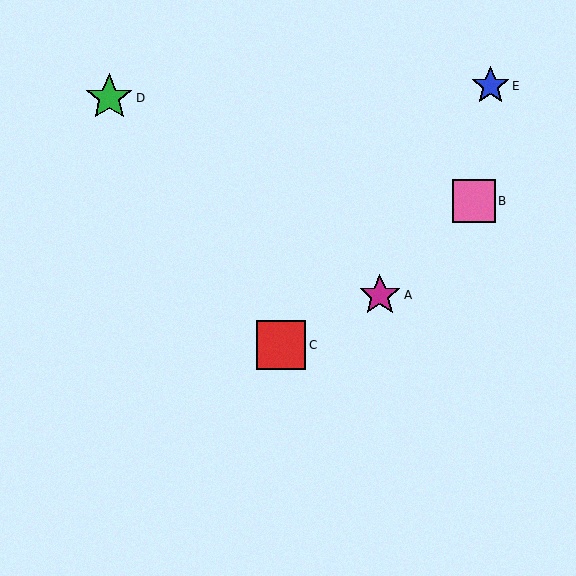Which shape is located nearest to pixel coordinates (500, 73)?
The blue star (labeled E) at (490, 86) is nearest to that location.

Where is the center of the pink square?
The center of the pink square is at (474, 201).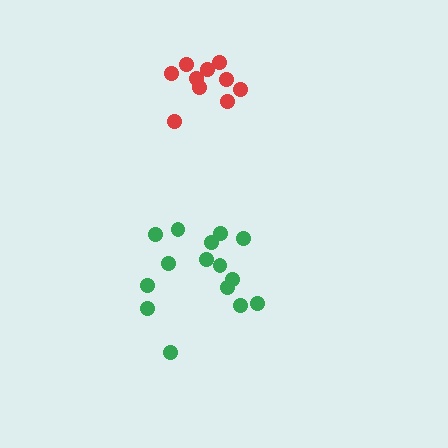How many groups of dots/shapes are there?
There are 2 groups.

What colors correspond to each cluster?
The clusters are colored: red, green.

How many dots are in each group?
Group 1: 10 dots, Group 2: 15 dots (25 total).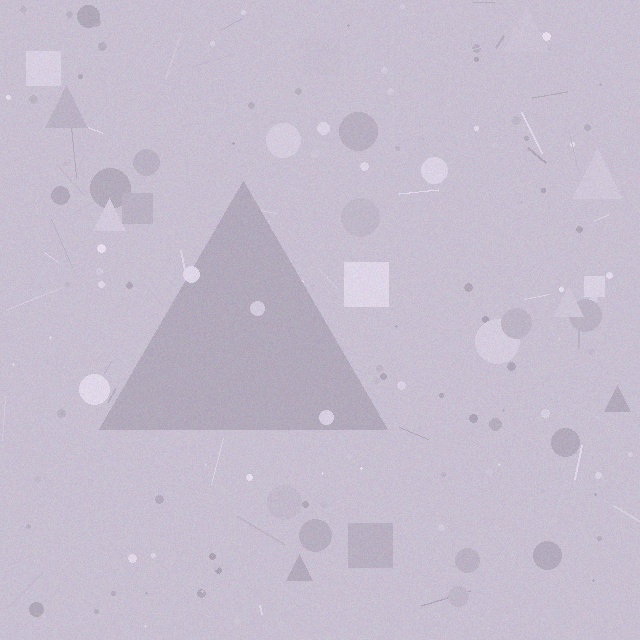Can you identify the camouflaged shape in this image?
The camouflaged shape is a triangle.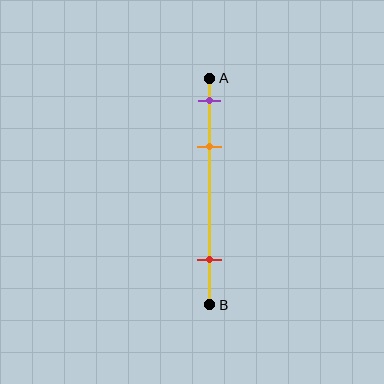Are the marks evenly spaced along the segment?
No, the marks are not evenly spaced.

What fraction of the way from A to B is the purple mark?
The purple mark is approximately 10% (0.1) of the way from A to B.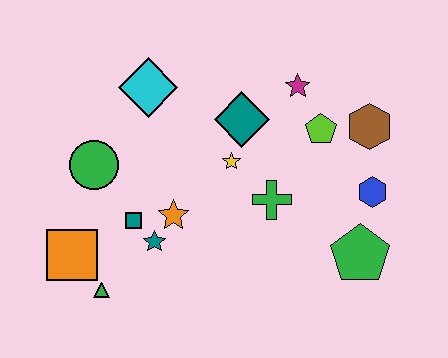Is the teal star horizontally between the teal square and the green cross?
Yes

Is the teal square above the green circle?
No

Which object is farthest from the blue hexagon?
The orange square is farthest from the blue hexagon.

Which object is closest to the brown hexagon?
The lime pentagon is closest to the brown hexagon.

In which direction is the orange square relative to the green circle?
The orange square is below the green circle.